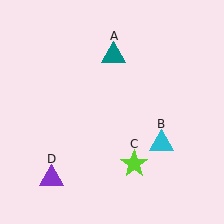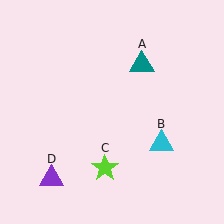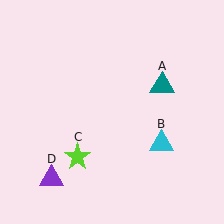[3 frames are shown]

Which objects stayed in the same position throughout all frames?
Cyan triangle (object B) and purple triangle (object D) remained stationary.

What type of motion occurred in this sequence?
The teal triangle (object A), lime star (object C) rotated clockwise around the center of the scene.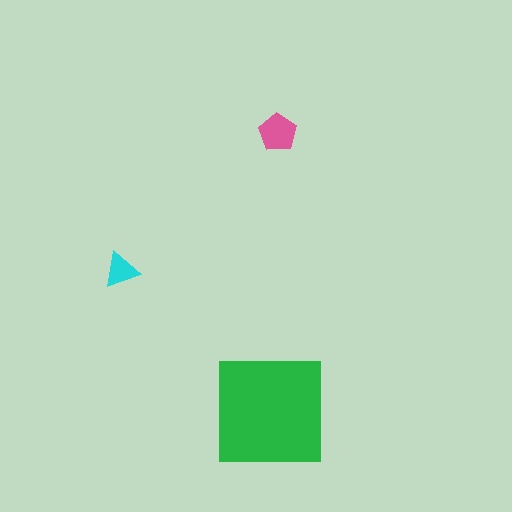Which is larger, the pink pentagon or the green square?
The green square.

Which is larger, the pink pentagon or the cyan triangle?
The pink pentagon.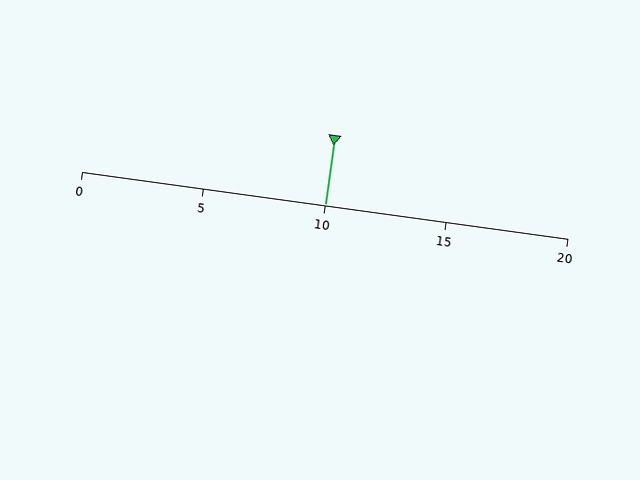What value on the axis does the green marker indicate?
The marker indicates approximately 10.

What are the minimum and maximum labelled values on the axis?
The axis runs from 0 to 20.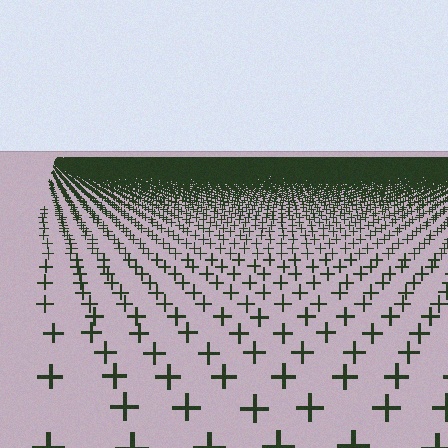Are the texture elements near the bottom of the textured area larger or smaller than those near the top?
Larger. Near the bottom, elements are closer to the viewer and appear at a bigger on-screen size.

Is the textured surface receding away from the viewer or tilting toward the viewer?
The surface is receding away from the viewer. Texture elements get smaller and denser toward the top.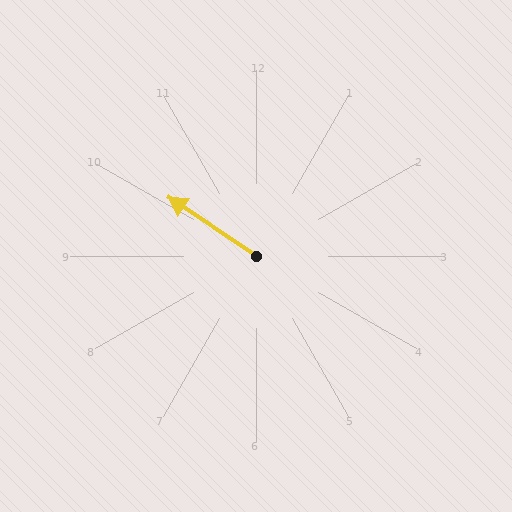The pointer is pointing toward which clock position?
Roughly 10 o'clock.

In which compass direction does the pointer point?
Northwest.